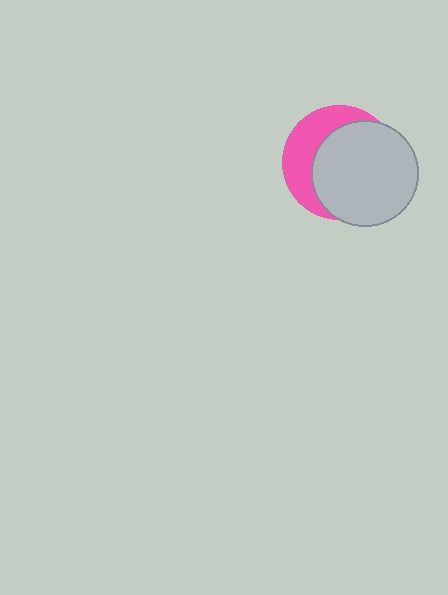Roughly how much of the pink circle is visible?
A small part of it is visible (roughly 36%).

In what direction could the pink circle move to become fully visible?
The pink circle could move toward the upper-left. That would shift it out from behind the light gray circle entirely.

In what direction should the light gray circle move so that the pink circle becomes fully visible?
The light gray circle should move toward the lower-right. That is the shortest direction to clear the overlap and leave the pink circle fully visible.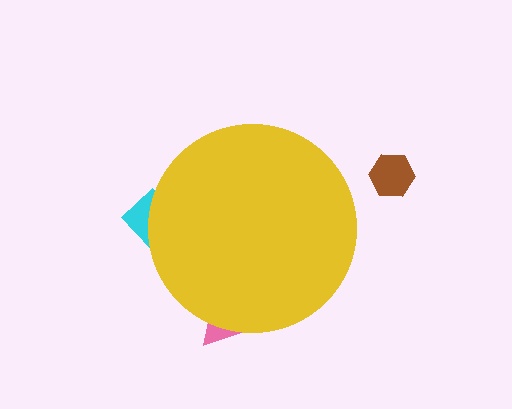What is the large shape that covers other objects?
A yellow circle.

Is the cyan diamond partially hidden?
Yes, the cyan diamond is partially hidden behind the yellow circle.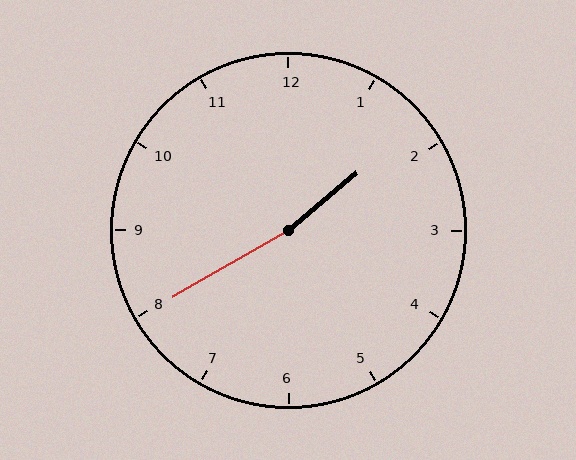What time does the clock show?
1:40.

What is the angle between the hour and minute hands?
Approximately 170 degrees.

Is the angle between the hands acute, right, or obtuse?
It is obtuse.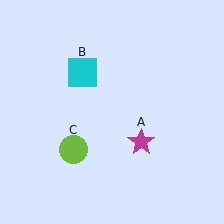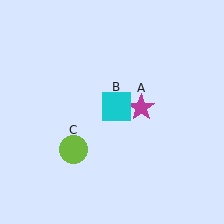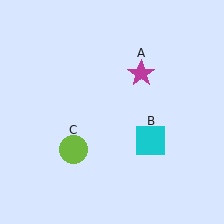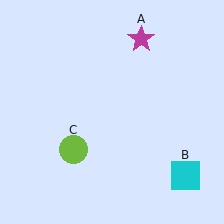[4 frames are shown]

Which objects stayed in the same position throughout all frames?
Lime circle (object C) remained stationary.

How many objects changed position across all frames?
2 objects changed position: magenta star (object A), cyan square (object B).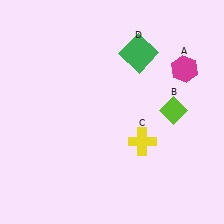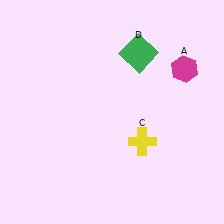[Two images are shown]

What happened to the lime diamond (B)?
The lime diamond (B) was removed in Image 2. It was in the top-right area of Image 1.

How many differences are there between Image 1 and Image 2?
There is 1 difference between the two images.